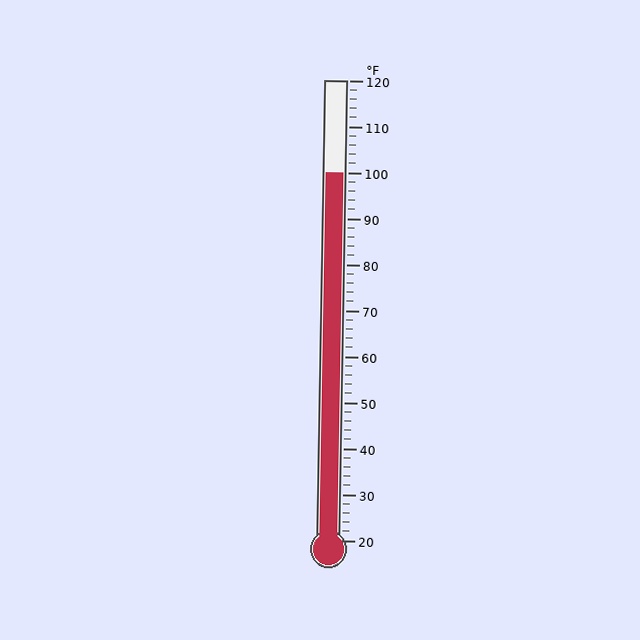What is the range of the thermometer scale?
The thermometer scale ranges from 20°F to 120°F.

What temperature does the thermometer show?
The thermometer shows approximately 100°F.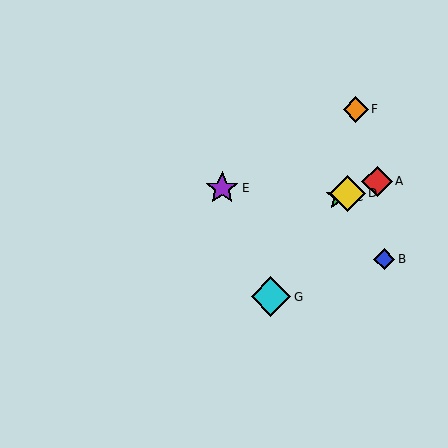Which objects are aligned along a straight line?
Objects A, C, D are aligned along a straight line.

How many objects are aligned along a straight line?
3 objects (A, C, D) are aligned along a straight line.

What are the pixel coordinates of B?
Object B is at (384, 259).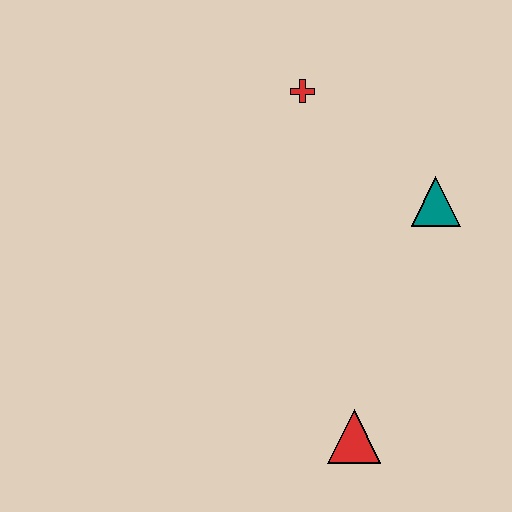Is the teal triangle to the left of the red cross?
No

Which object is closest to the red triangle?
The teal triangle is closest to the red triangle.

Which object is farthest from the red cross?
The red triangle is farthest from the red cross.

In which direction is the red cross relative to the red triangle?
The red cross is above the red triangle.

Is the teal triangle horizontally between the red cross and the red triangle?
No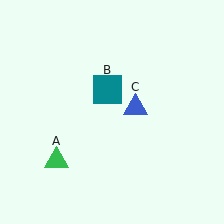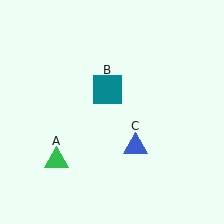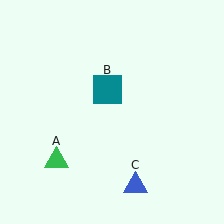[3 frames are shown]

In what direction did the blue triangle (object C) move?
The blue triangle (object C) moved down.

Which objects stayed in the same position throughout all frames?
Green triangle (object A) and teal square (object B) remained stationary.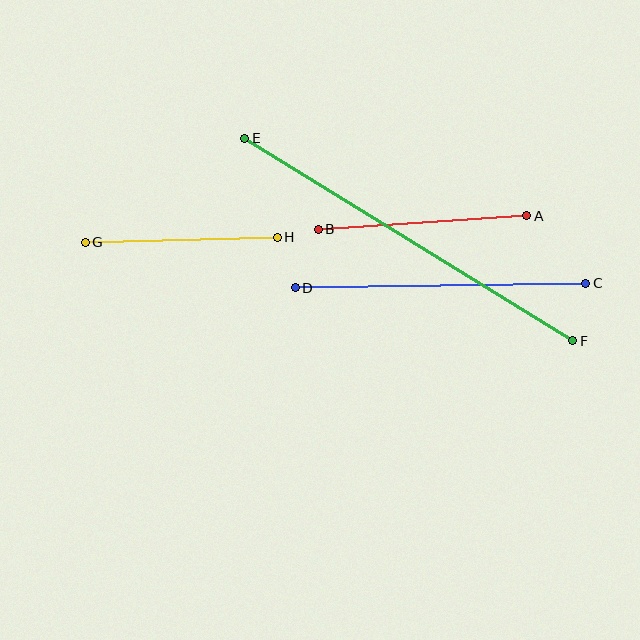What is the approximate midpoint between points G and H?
The midpoint is at approximately (181, 240) pixels.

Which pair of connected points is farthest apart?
Points E and F are farthest apart.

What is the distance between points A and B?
The distance is approximately 209 pixels.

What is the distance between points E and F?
The distance is approximately 385 pixels.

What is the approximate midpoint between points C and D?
The midpoint is at approximately (440, 286) pixels.